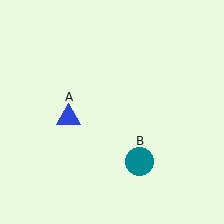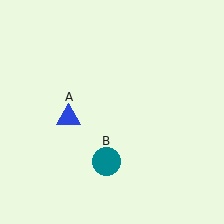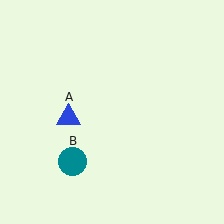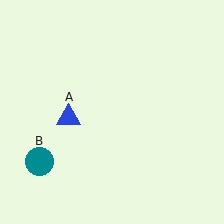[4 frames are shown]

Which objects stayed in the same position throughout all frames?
Blue triangle (object A) remained stationary.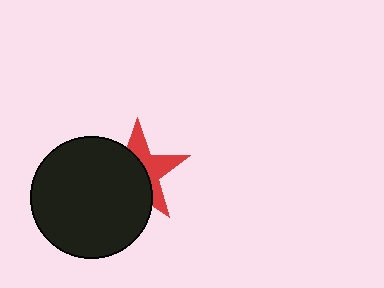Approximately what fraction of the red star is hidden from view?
Roughly 58% of the red star is hidden behind the black circle.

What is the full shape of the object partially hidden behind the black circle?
The partially hidden object is a red star.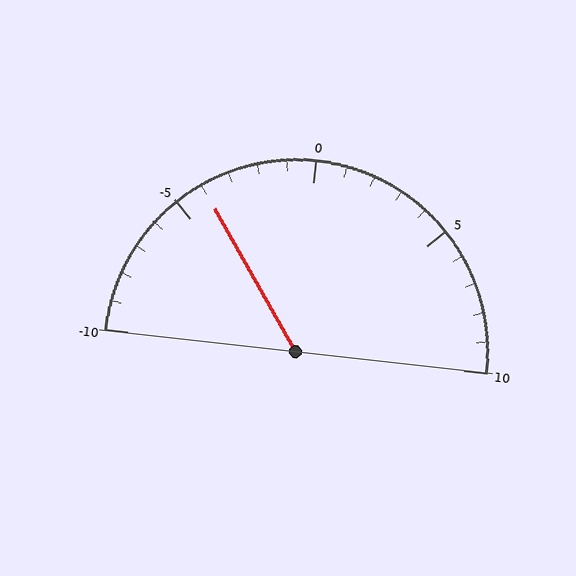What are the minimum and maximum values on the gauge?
The gauge ranges from -10 to 10.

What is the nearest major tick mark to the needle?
The nearest major tick mark is -5.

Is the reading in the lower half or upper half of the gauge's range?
The reading is in the lower half of the range (-10 to 10).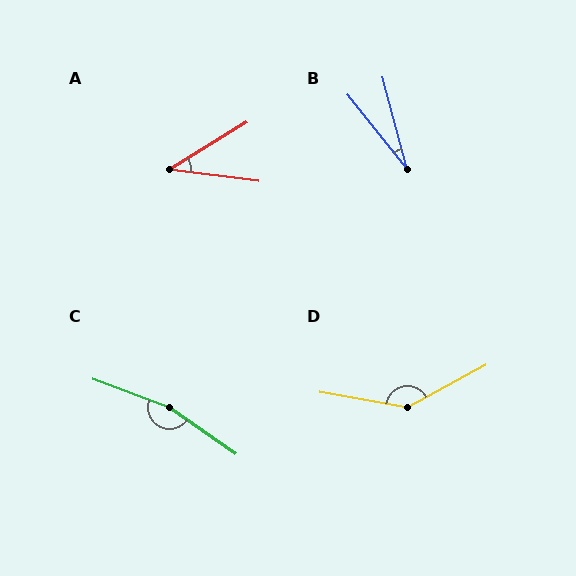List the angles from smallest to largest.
B (24°), A (39°), D (141°), C (166°).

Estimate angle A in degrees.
Approximately 39 degrees.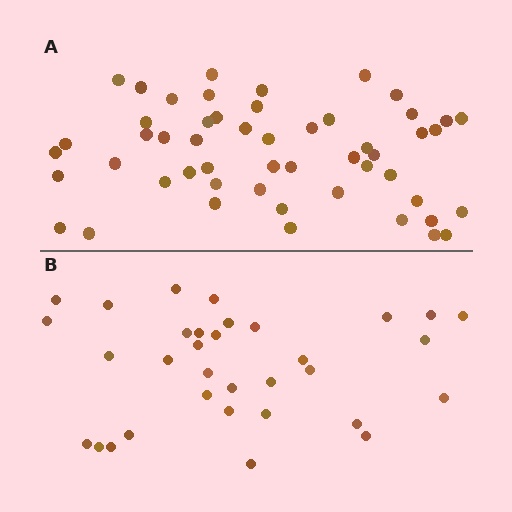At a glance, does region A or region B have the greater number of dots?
Region A (the top region) has more dots.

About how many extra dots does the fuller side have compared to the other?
Region A has approximately 20 more dots than region B.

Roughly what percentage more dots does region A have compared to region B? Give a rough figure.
About 60% more.